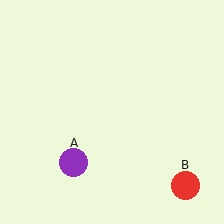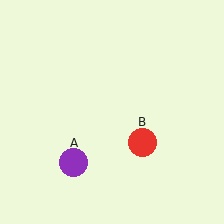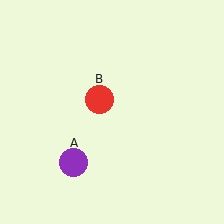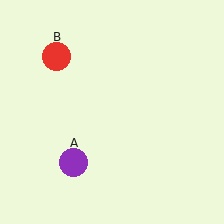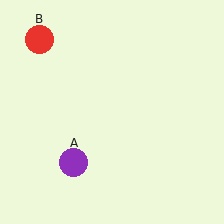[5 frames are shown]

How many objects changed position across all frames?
1 object changed position: red circle (object B).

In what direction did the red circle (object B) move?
The red circle (object B) moved up and to the left.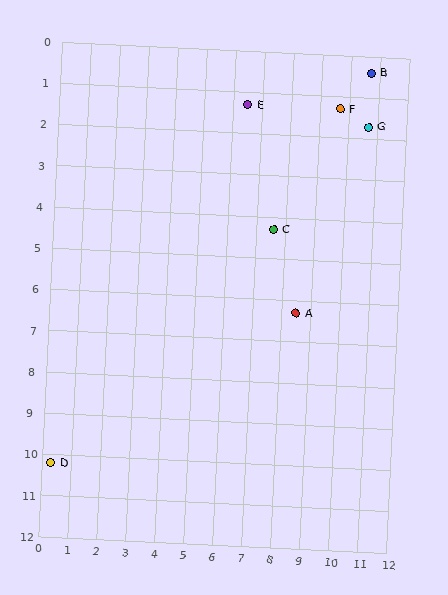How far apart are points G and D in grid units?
Points G and D are about 13.4 grid units apart.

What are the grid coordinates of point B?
Point B is at approximately (10.7, 0.4).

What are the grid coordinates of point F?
Point F is at approximately (9.7, 1.3).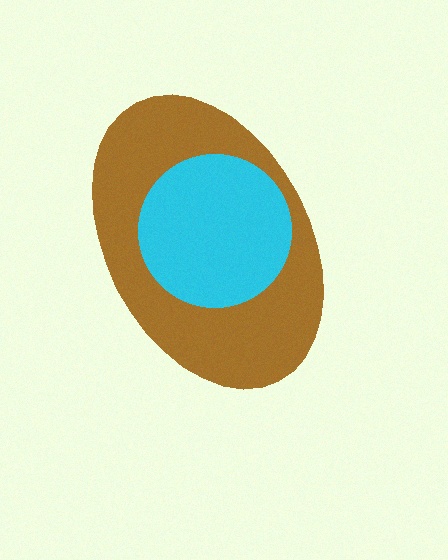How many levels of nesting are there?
2.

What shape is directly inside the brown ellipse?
The cyan circle.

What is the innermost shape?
The cyan circle.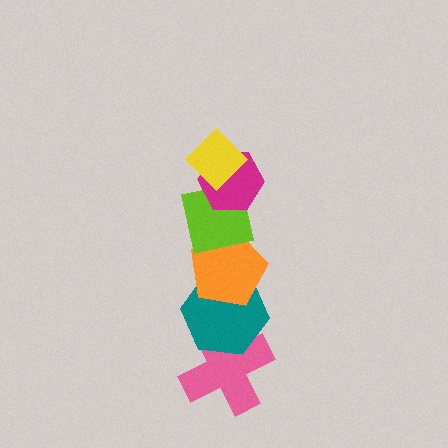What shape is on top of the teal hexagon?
The orange pentagon is on top of the teal hexagon.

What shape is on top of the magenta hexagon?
The yellow diamond is on top of the magenta hexagon.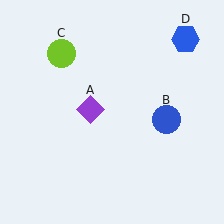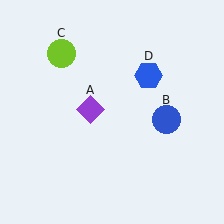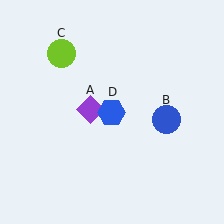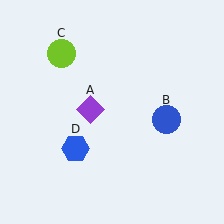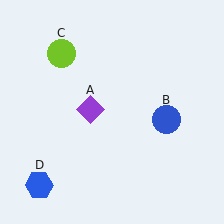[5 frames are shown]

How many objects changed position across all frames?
1 object changed position: blue hexagon (object D).